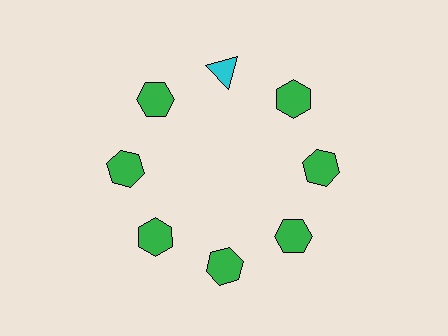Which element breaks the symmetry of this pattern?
The cyan triangle at roughly the 12 o'clock position breaks the symmetry. All other shapes are green hexagons.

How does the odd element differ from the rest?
It differs in both color (cyan instead of green) and shape (triangle instead of hexagon).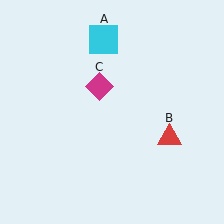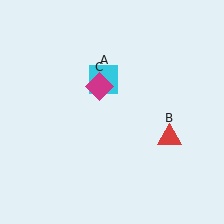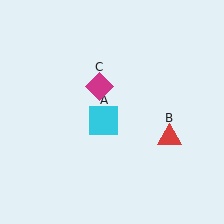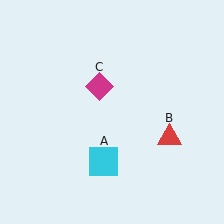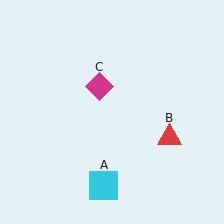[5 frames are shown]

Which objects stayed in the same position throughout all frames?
Red triangle (object B) and magenta diamond (object C) remained stationary.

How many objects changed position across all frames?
1 object changed position: cyan square (object A).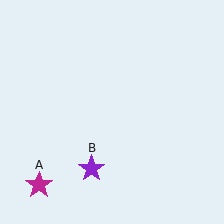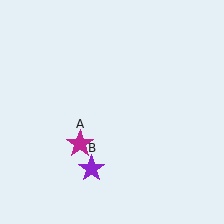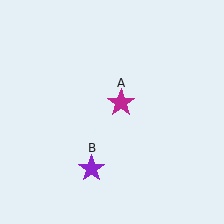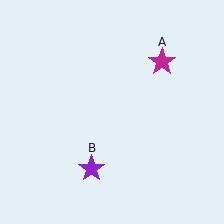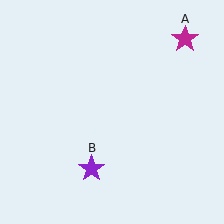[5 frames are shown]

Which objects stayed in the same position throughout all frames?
Purple star (object B) remained stationary.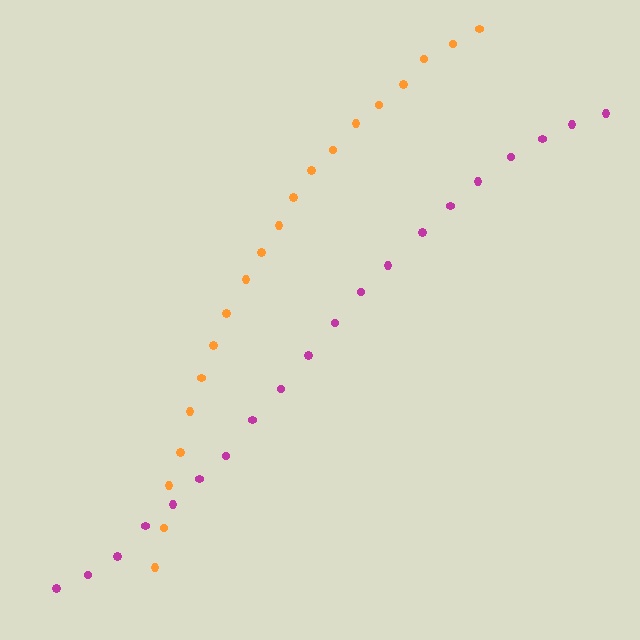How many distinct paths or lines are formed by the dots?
There are 2 distinct paths.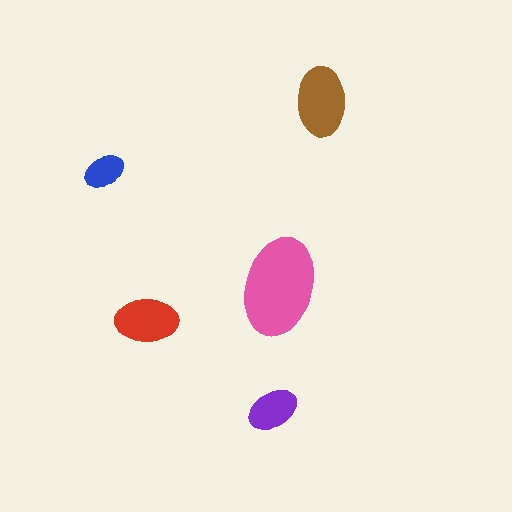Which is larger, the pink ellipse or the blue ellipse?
The pink one.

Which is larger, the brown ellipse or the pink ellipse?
The pink one.